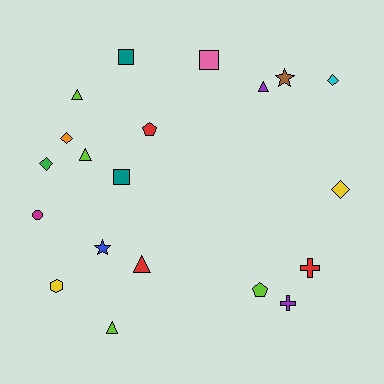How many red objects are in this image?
There are 3 red objects.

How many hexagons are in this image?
There is 1 hexagon.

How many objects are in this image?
There are 20 objects.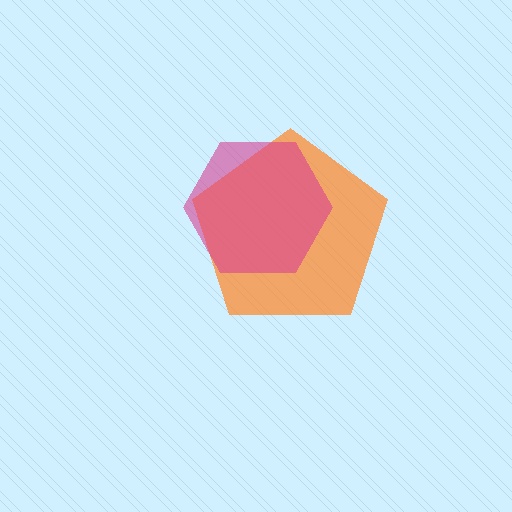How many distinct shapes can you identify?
There are 2 distinct shapes: an orange pentagon, a magenta hexagon.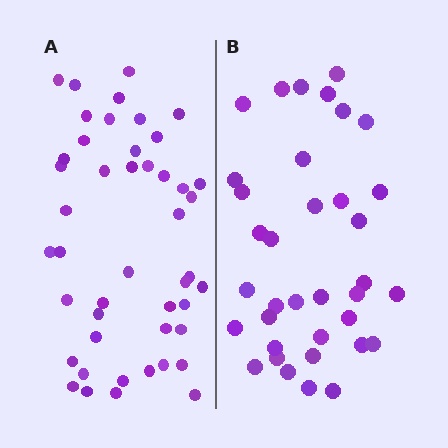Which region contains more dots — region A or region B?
Region A (the left region) has more dots.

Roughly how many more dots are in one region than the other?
Region A has roughly 10 or so more dots than region B.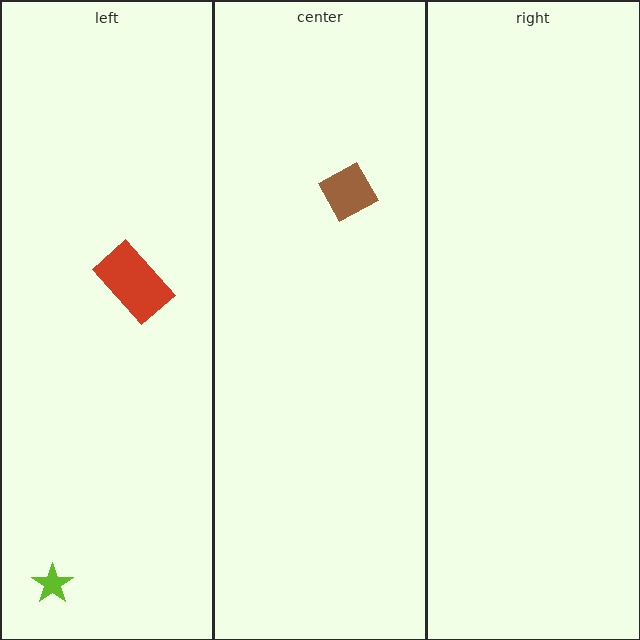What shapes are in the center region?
The brown diamond.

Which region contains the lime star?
The left region.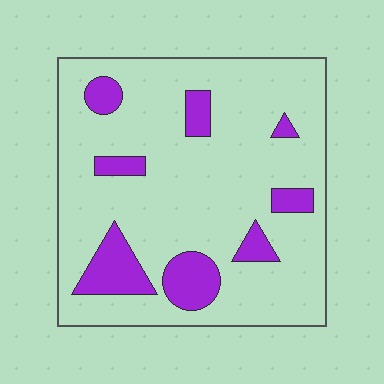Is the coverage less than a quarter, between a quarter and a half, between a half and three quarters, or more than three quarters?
Less than a quarter.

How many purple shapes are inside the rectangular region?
8.